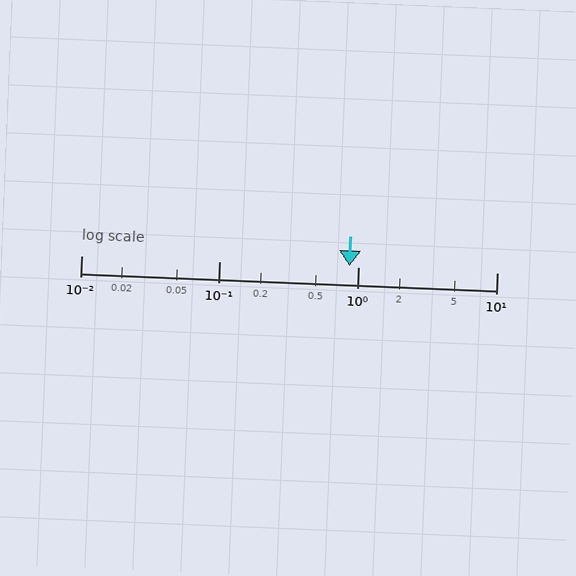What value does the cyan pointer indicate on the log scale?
The pointer indicates approximately 0.86.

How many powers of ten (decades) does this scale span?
The scale spans 3 decades, from 0.01 to 10.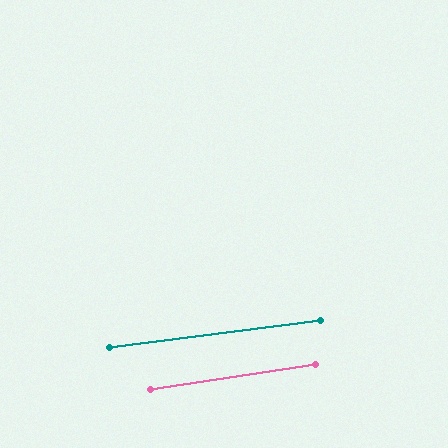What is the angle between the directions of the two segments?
Approximately 1 degree.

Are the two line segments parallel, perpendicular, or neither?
Parallel — their directions differ by only 1.2°.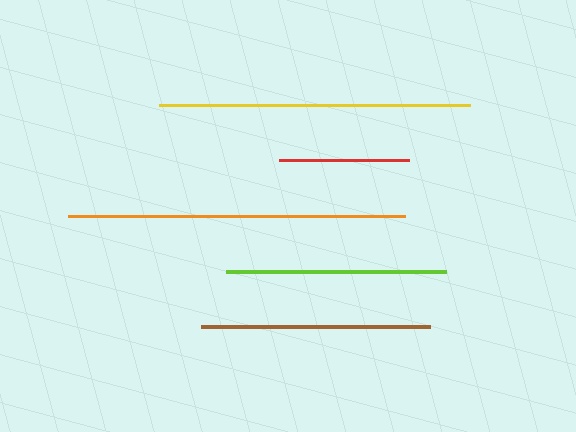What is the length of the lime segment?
The lime segment is approximately 221 pixels long.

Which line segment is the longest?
The orange line is the longest at approximately 338 pixels.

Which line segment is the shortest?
The red line is the shortest at approximately 130 pixels.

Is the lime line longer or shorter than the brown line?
The brown line is longer than the lime line.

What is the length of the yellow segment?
The yellow segment is approximately 311 pixels long.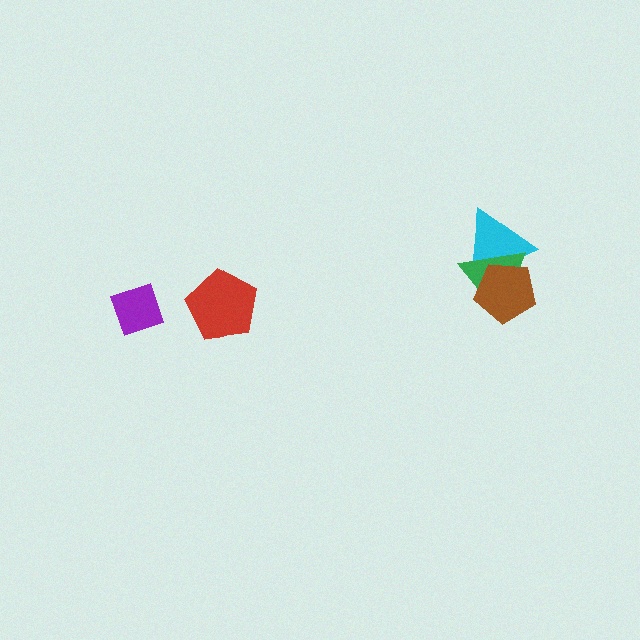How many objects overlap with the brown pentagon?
2 objects overlap with the brown pentagon.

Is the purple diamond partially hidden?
No, no other shape covers it.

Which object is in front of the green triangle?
The brown pentagon is in front of the green triangle.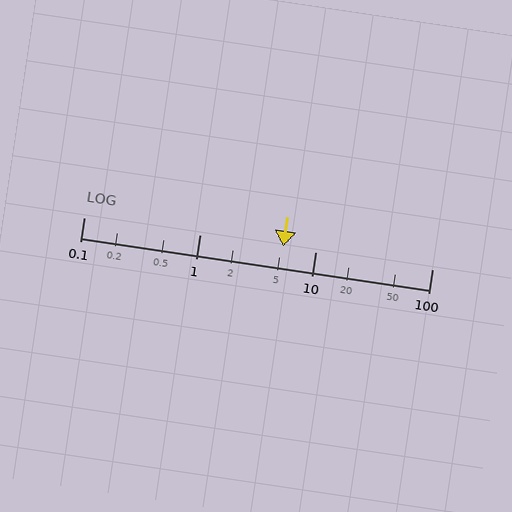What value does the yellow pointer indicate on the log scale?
The pointer indicates approximately 5.2.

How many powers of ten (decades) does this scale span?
The scale spans 3 decades, from 0.1 to 100.